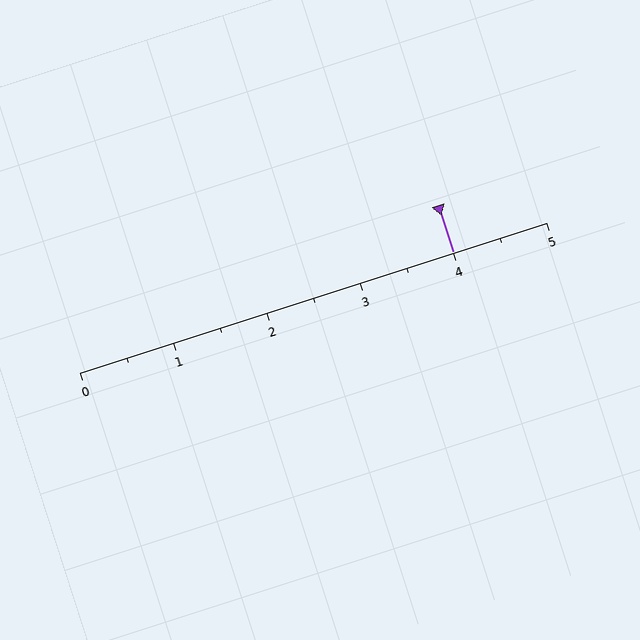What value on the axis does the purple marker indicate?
The marker indicates approximately 4.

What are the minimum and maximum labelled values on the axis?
The axis runs from 0 to 5.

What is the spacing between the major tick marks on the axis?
The major ticks are spaced 1 apart.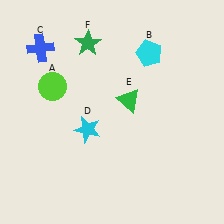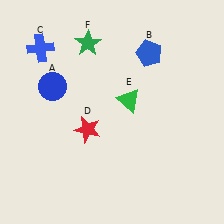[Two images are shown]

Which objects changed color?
A changed from lime to blue. B changed from cyan to blue. D changed from cyan to red.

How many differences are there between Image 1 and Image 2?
There are 3 differences between the two images.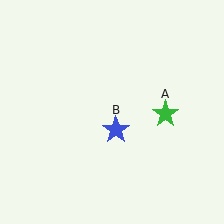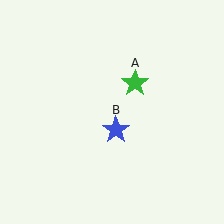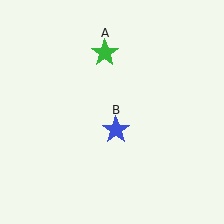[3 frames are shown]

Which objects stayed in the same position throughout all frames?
Blue star (object B) remained stationary.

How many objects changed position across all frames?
1 object changed position: green star (object A).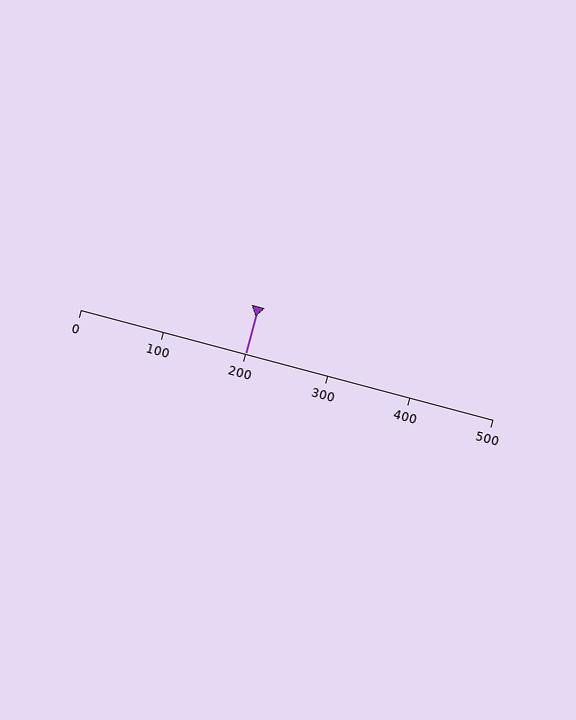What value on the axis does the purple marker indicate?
The marker indicates approximately 200.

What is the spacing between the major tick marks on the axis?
The major ticks are spaced 100 apart.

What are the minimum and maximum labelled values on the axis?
The axis runs from 0 to 500.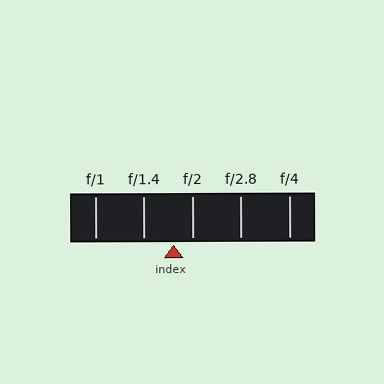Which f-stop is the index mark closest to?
The index mark is closest to f/2.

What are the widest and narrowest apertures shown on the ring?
The widest aperture shown is f/1 and the narrowest is f/4.